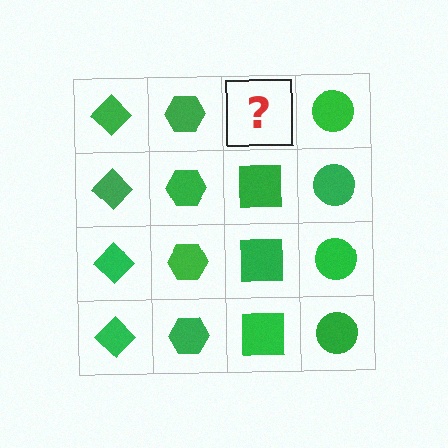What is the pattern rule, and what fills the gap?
The rule is that each column has a consistent shape. The gap should be filled with a green square.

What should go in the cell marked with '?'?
The missing cell should contain a green square.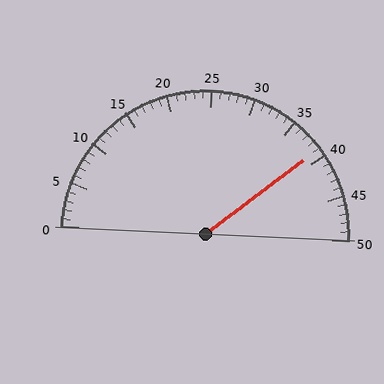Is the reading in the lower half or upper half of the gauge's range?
The reading is in the upper half of the range (0 to 50).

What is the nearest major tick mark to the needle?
The nearest major tick mark is 40.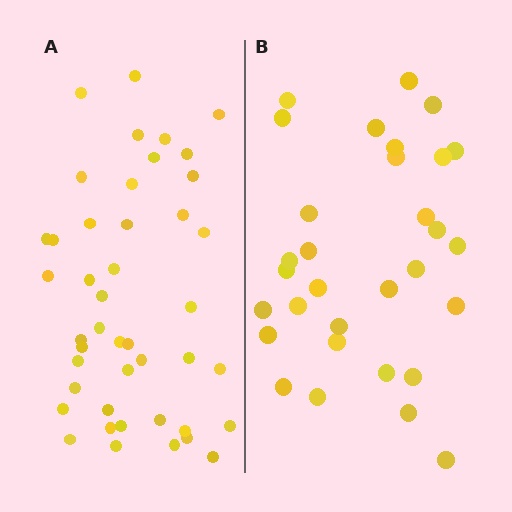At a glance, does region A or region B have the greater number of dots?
Region A (the left region) has more dots.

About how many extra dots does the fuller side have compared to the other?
Region A has approximately 15 more dots than region B.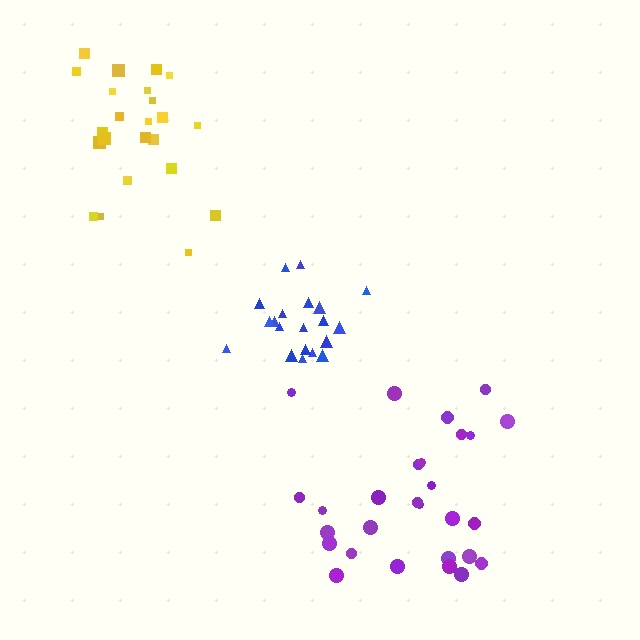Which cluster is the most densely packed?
Blue.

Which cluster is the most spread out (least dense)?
Purple.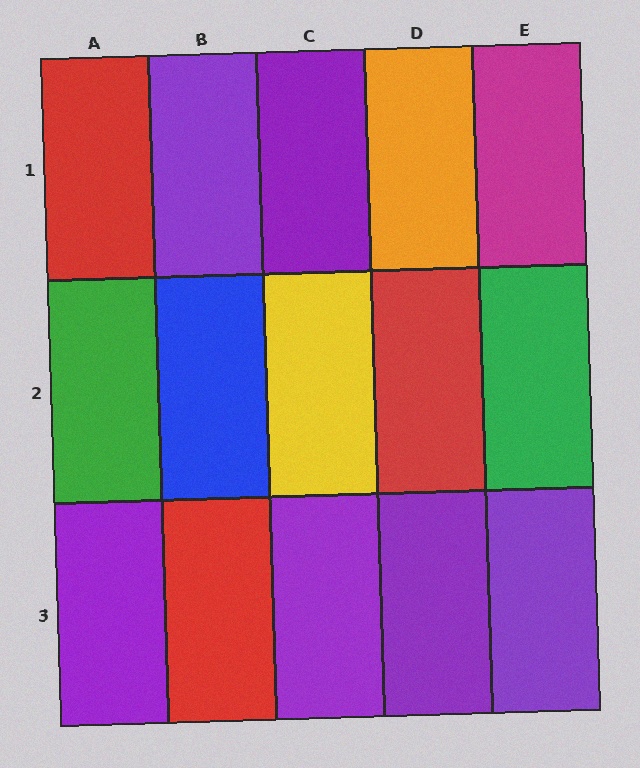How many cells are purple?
6 cells are purple.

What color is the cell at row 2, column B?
Blue.